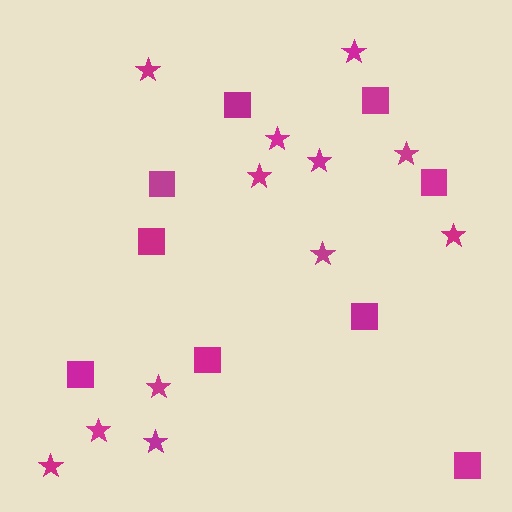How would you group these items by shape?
There are 2 groups: one group of squares (9) and one group of stars (12).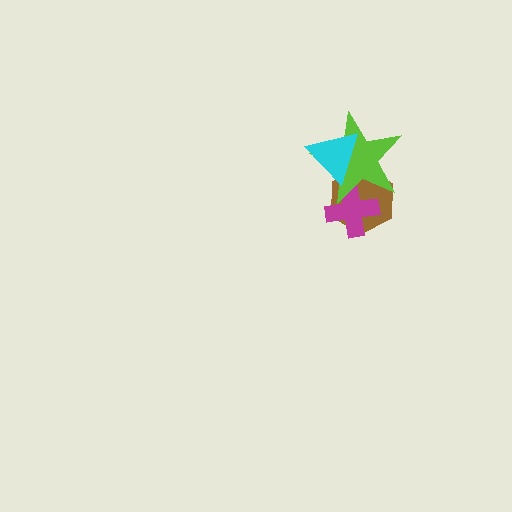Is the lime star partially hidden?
Yes, it is partially covered by another shape.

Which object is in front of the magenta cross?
The lime star is in front of the magenta cross.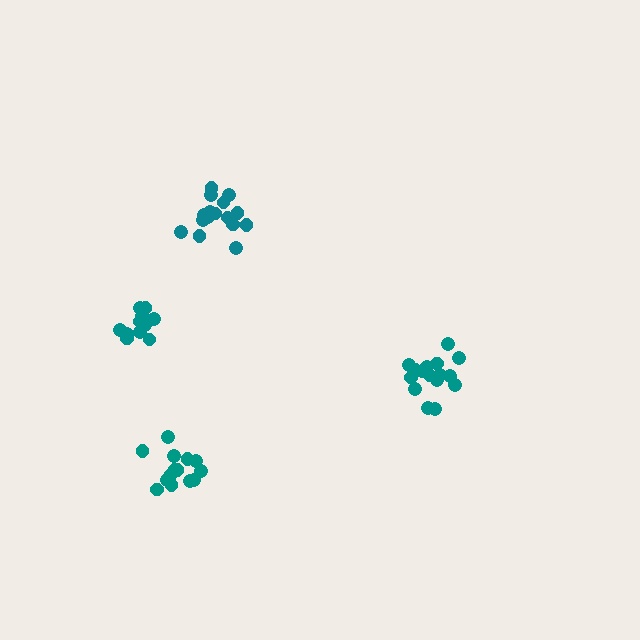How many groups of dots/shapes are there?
There are 4 groups.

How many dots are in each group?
Group 1: 15 dots, Group 2: 16 dots, Group 3: 16 dots, Group 4: 11 dots (58 total).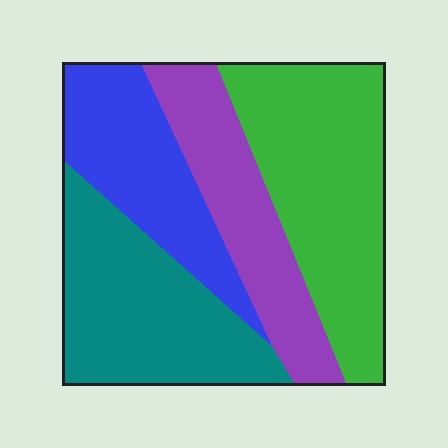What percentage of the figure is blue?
Blue covers roughly 20% of the figure.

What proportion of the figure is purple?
Purple covers 20% of the figure.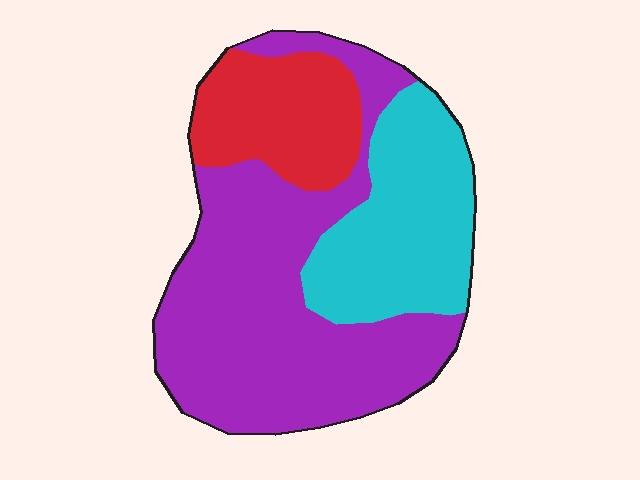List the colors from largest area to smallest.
From largest to smallest: purple, cyan, red.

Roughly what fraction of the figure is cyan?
Cyan covers 27% of the figure.